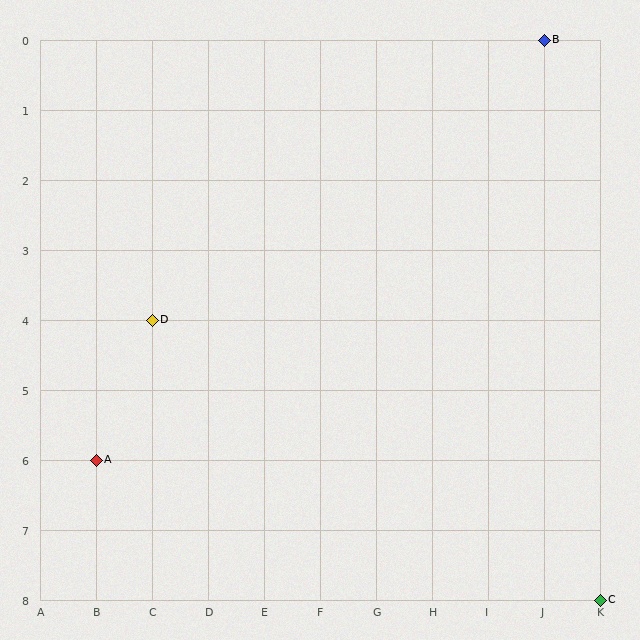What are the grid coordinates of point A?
Point A is at grid coordinates (B, 6).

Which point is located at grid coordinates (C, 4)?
Point D is at (C, 4).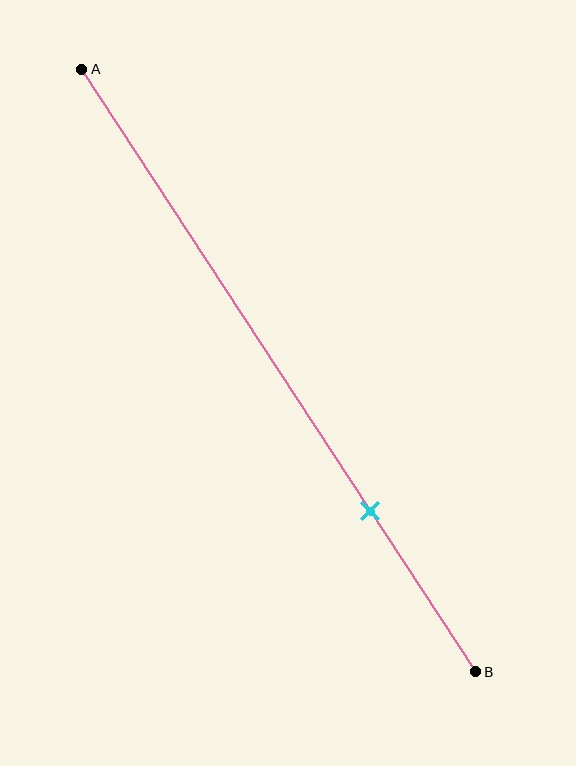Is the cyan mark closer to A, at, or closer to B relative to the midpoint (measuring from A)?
The cyan mark is closer to point B than the midpoint of segment AB.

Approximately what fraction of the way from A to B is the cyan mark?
The cyan mark is approximately 75% of the way from A to B.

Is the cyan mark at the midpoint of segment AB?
No, the mark is at about 75% from A, not at the 50% midpoint.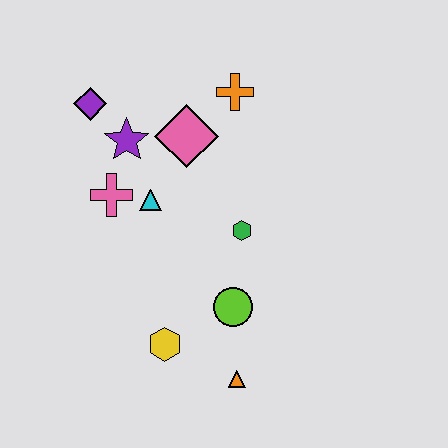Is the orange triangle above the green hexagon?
No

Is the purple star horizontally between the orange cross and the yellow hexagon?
No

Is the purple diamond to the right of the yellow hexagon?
No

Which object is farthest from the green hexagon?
The purple diamond is farthest from the green hexagon.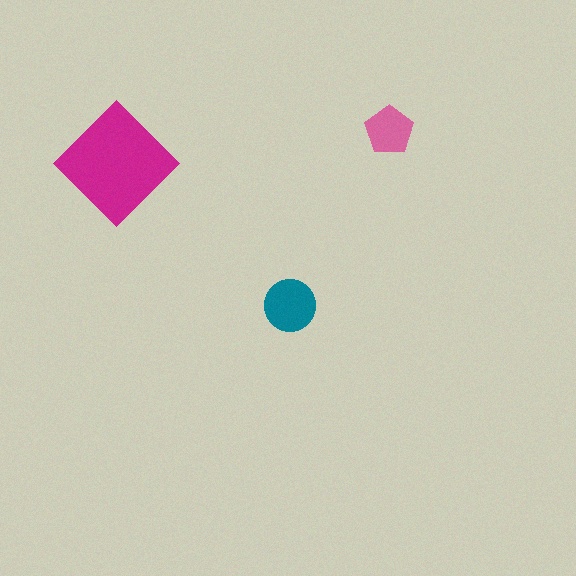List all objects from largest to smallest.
The magenta diamond, the teal circle, the pink pentagon.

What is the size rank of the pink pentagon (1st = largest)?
3rd.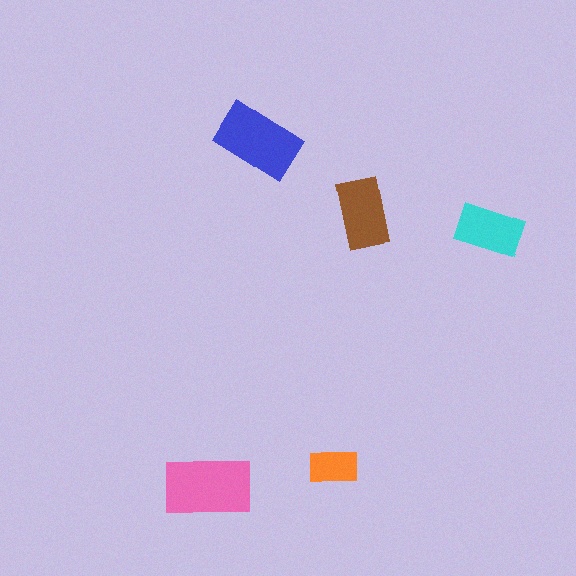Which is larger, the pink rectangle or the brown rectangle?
The pink one.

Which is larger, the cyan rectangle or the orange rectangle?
The cyan one.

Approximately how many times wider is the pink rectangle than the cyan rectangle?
About 1.5 times wider.